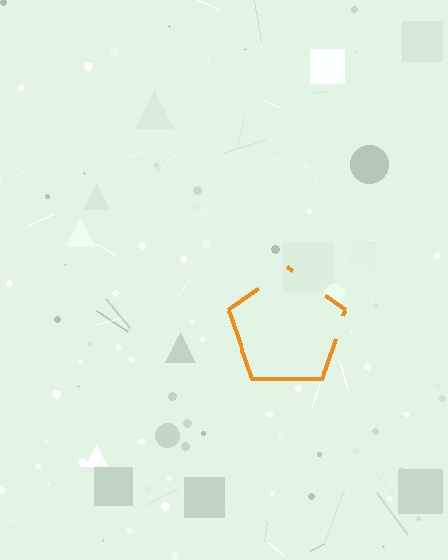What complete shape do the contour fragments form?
The contour fragments form a pentagon.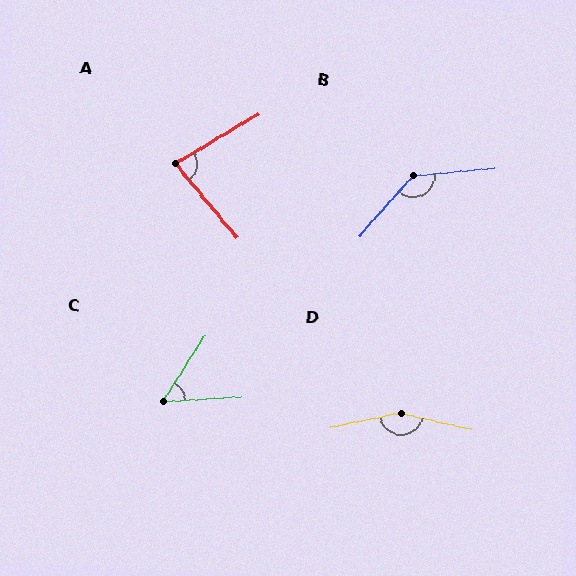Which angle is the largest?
D, at approximately 156 degrees.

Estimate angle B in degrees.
Approximately 137 degrees.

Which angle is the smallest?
C, at approximately 53 degrees.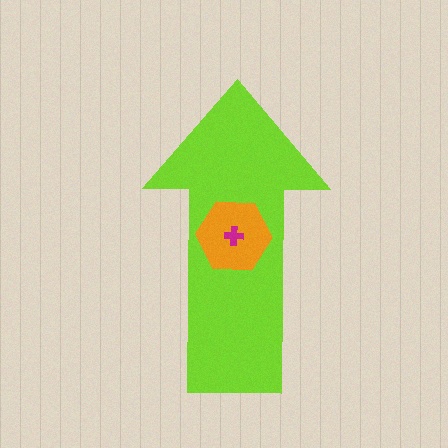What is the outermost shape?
The lime arrow.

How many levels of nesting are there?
3.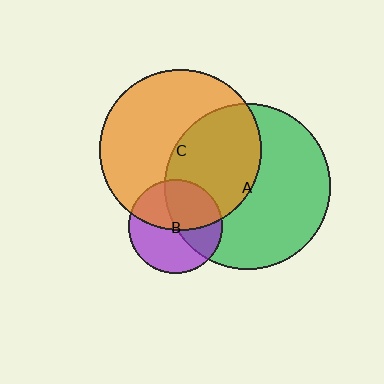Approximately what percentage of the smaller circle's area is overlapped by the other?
Approximately 45%.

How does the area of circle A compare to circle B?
Approximately 3.1 times.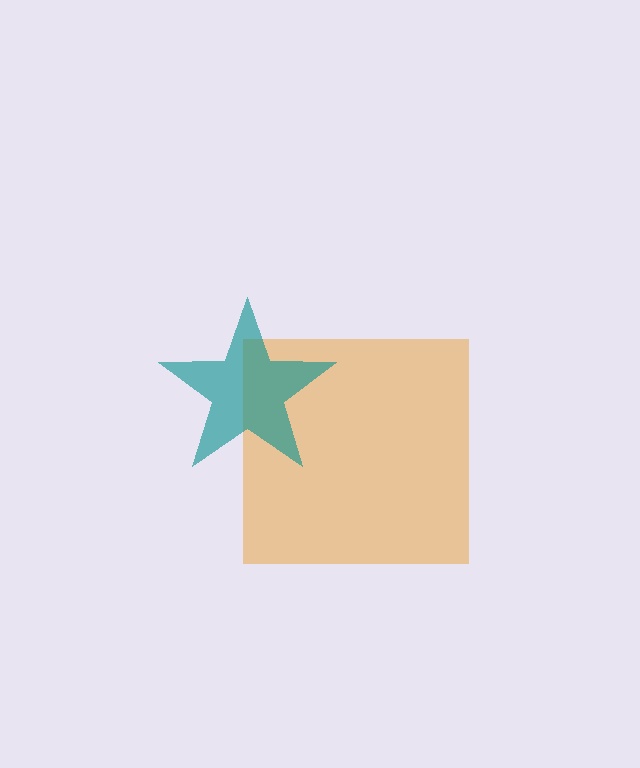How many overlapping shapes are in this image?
There are 2 overlapping shapes in the image.